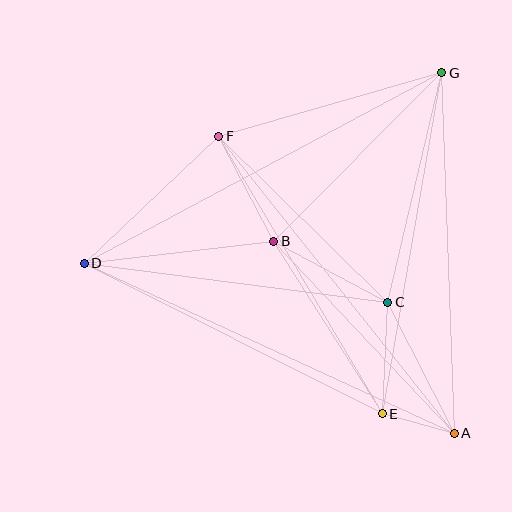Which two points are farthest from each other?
Points A and D are farthest from each other.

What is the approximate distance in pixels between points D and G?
The distance between D and G is approximately 405 pixels.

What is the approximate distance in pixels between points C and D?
The distance between C and D is approximately 306 pixels.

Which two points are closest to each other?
Points A and E are closest to each other.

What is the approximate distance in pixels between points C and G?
The distance between C and G is approximately 236 pixels.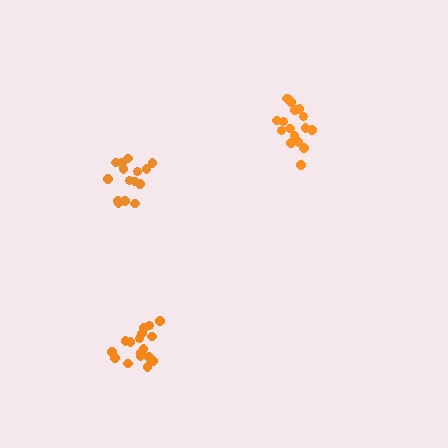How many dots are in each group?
Group 1: 15 dots, Group 2: 17 dots, Group 3: 17 dots (49 total).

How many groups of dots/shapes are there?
There are 3 groups.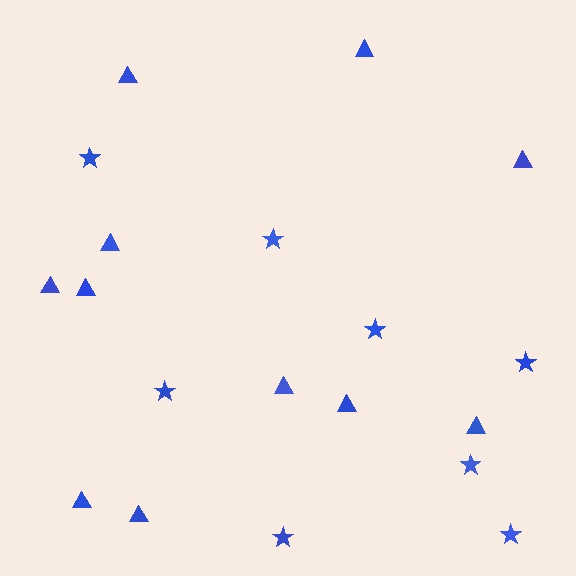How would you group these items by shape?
There are 2 groups: one group of triangles (11) and one group of stars (8).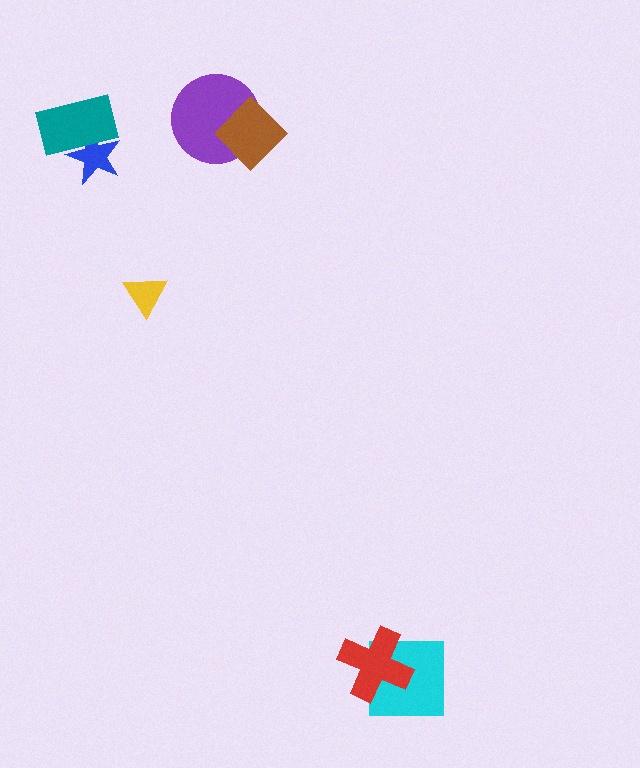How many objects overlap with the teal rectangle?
1 object overlaps with the teal rectangle.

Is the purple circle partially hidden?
Yes, it is partially covered by another shape.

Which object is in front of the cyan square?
The red cross is in front of the cyan square.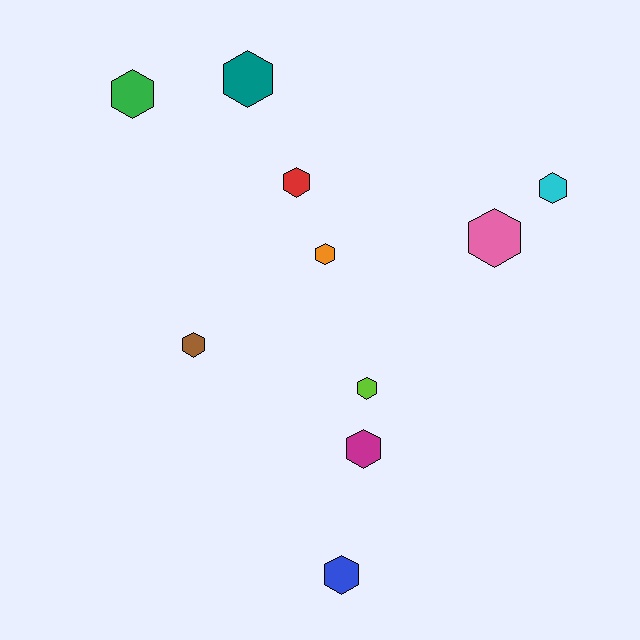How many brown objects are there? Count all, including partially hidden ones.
There is 1 brown object.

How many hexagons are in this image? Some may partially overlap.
There are 10 hexagons.